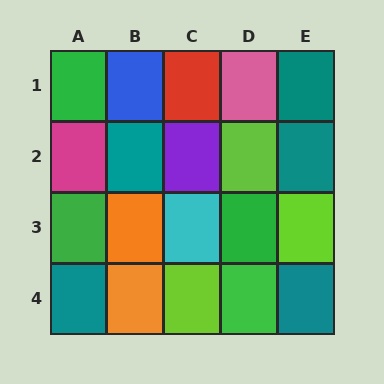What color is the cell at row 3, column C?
Cyan.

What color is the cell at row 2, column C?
Purple.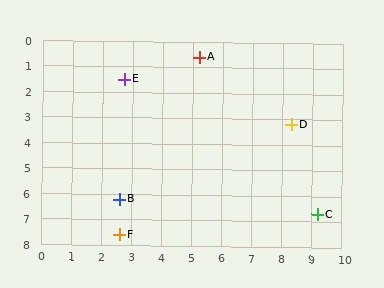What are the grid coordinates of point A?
Point A is at approximately (5.2, 0.6).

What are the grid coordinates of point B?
Point B is at approximately (2.6, 6.2).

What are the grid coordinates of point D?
Point D is at approximately (8.3, 3.2).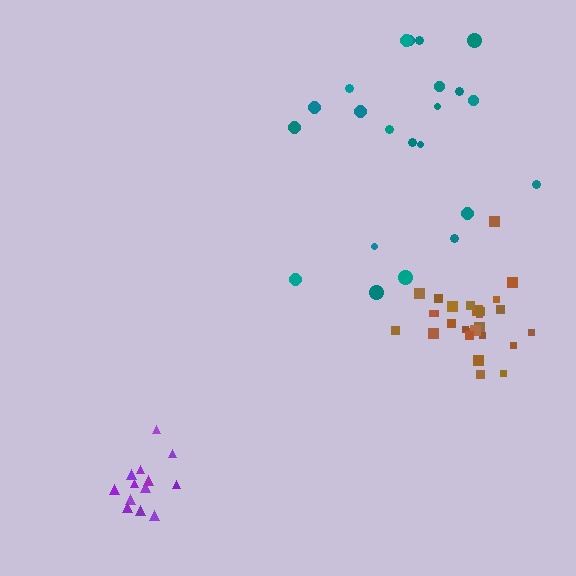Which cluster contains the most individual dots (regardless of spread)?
Brown (28).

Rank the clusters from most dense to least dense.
purple, brown, teal.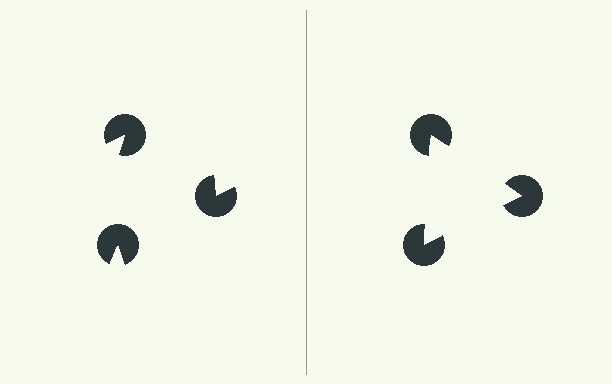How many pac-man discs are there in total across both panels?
6 — 3 on each side.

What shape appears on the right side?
An illusory triangle.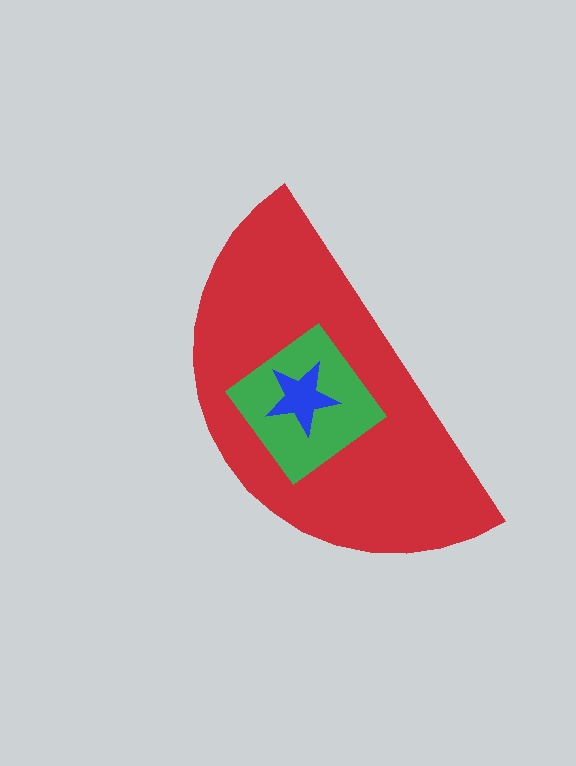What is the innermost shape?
The blue star.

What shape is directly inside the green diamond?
The blue star.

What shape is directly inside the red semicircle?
The green diamond.